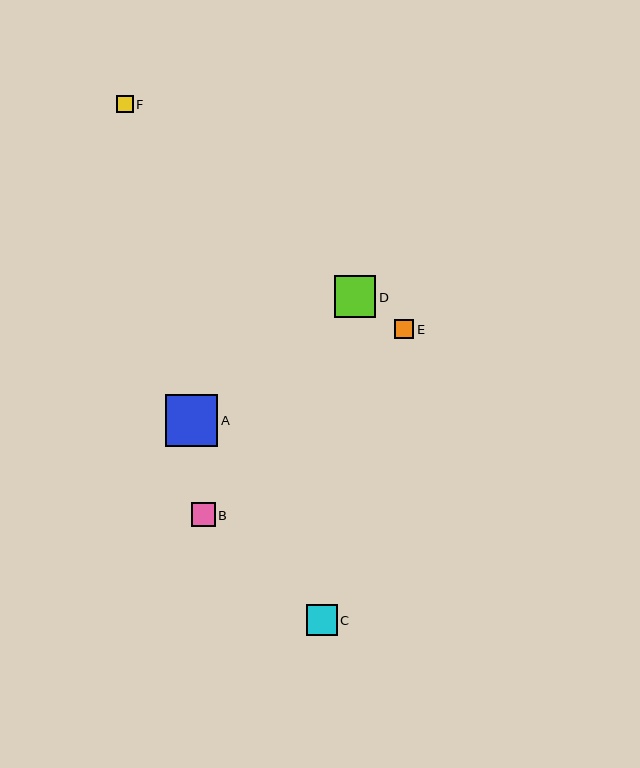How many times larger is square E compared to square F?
Square E is approximately 1.1 times the size of square F.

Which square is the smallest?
Square F is the smallest with a size of approximately 16 pixels.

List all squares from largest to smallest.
From largest to smallest: A, D, C, B, E, F.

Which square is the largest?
Square A is the largest with a size of approximately 52 pixels.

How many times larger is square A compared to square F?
Square A is approximately 3.2 times the size of square F.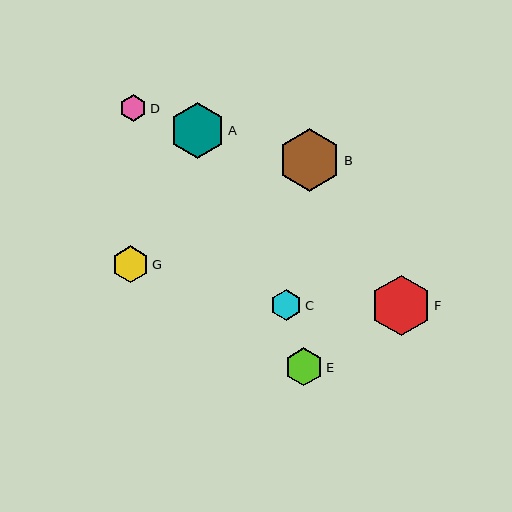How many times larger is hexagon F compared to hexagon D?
Hexagon F is approximately 2.3 times the size of hexagon D.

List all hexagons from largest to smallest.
From largest to smallest: B, F, A, E, G, C, D.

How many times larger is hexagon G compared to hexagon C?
Hexagon G is approximately 1.2 times the size of hexagon C.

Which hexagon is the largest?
Hexagon B is the largest with a size of approximately 63 pixels.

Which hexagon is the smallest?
Hexagon D is the smallest with a size of approximately 27 pixels.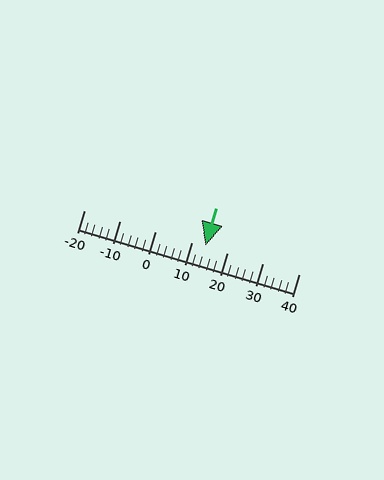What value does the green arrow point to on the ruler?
The green arrow points to approximately 14.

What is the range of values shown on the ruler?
The ruler shows values from -20 to 40.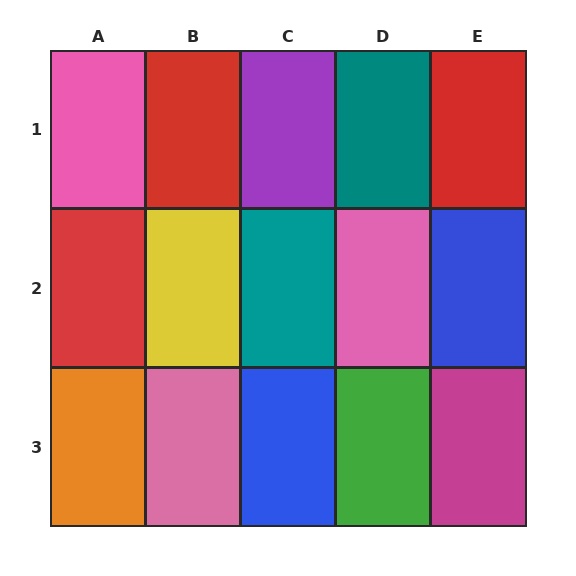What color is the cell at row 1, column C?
Purple.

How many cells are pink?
3 cells are pink.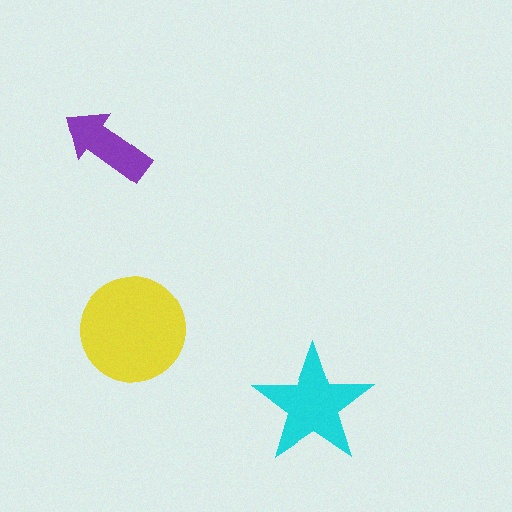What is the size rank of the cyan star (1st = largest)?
2nd.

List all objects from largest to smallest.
The yellow circle, the cyan star, the purple arrow.